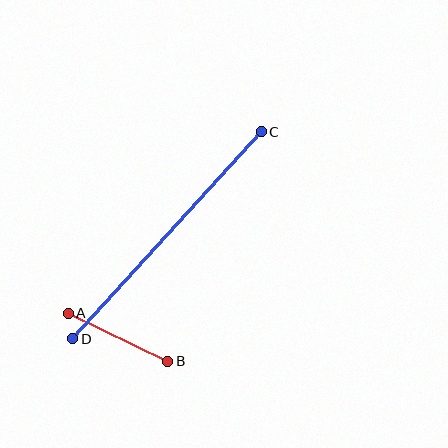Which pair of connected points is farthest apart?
Points C and D are farthest apart.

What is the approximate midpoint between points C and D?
The midpoint is at approximately (167, 235) pixels.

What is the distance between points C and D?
The distance is approximately 280 pixels.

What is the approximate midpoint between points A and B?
The midpoint is at approximately (118, 337) pixels.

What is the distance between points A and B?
The distance is approximately 110 pixels.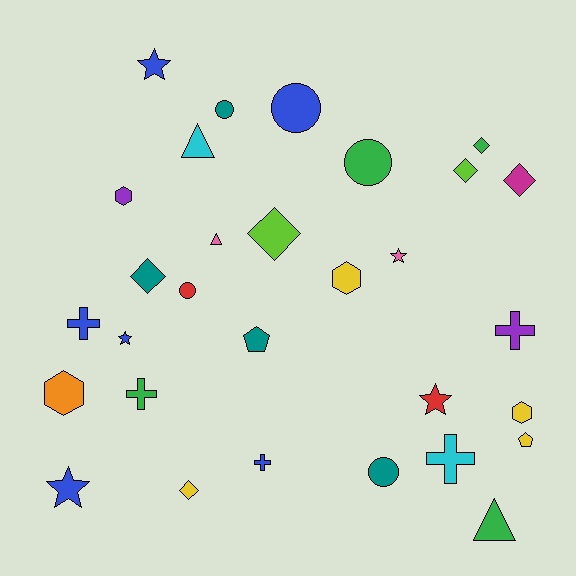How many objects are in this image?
There are 30 objects.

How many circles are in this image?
There are 5 circles.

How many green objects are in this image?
There are 4 green objects.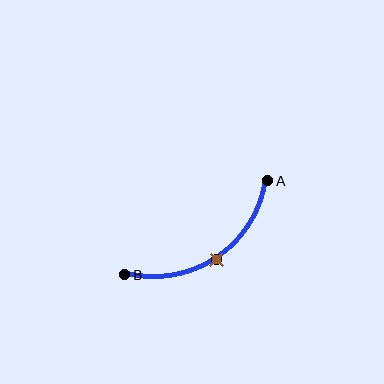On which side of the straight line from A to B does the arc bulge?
The arc bulges below the straight line connecting A and B.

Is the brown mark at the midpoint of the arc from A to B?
Yes. The brown mark lies on the arc at equal arc-length from both A and B — it is the arc midpoint.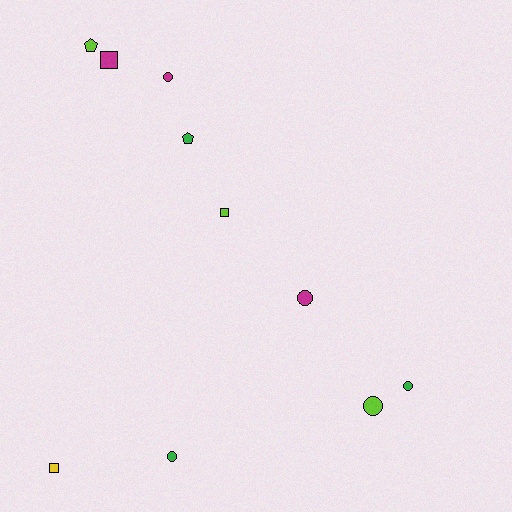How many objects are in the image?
There are 10 objects.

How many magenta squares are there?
There is 1 magenta square.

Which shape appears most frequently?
Circle, with 5 objects.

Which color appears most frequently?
Green, with 3 objects.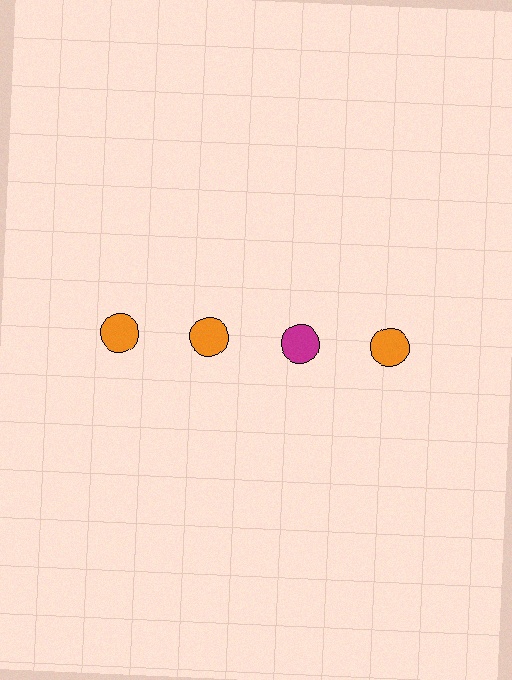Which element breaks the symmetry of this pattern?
The magenta circle in the top row, center column breaks the symmetry. All other shapes are orange circles.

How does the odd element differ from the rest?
It has a different color: magenta instead of orange.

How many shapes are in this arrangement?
There are 4 shapes arranged in a grid pattern.